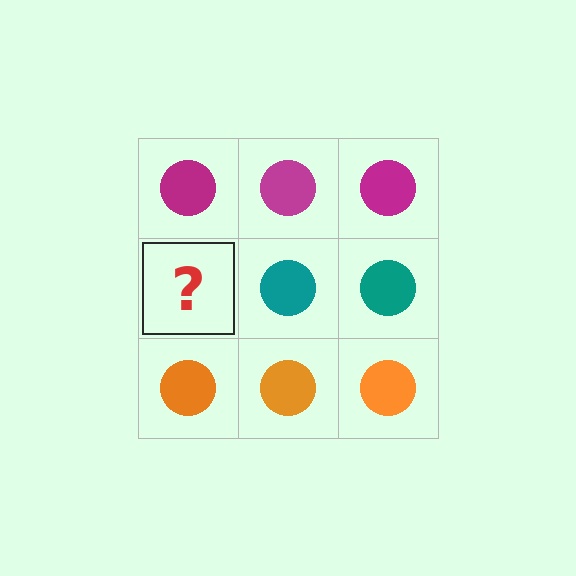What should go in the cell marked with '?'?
The missing cell should contain a teal circle.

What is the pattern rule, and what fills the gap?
The rule is that each row has a consistent color. The gap should be filled with a teal circle.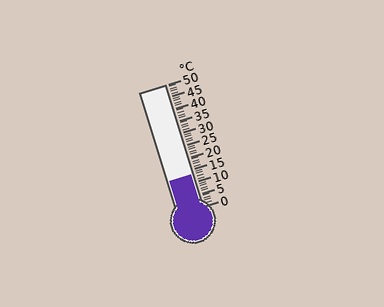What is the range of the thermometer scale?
The thermometer scale ranges from 0°C to 50°C.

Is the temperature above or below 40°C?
The temperature is below 40°C.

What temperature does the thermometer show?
The thermometer shows approximately 13°C.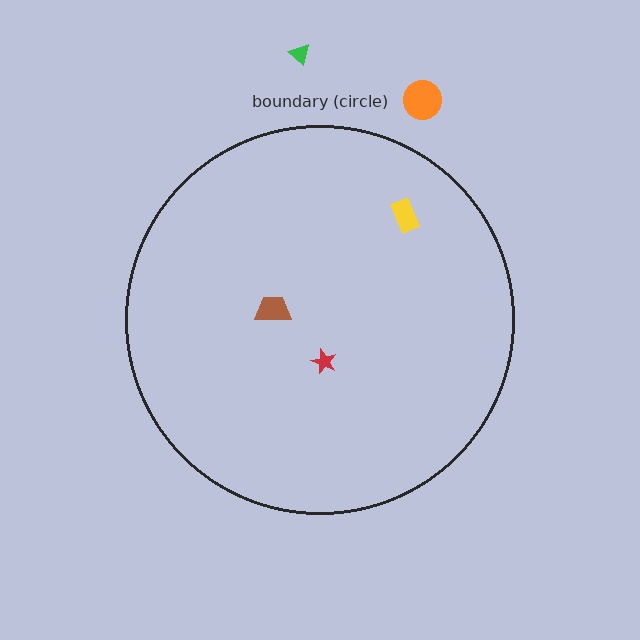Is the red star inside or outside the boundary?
Inside.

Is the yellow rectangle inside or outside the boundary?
Inside.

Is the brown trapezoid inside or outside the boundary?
Inside.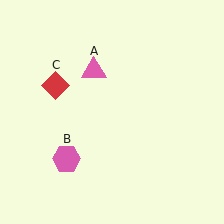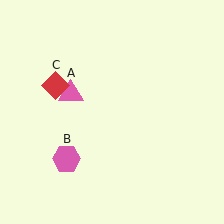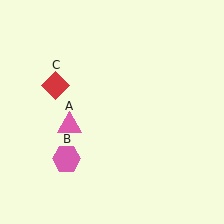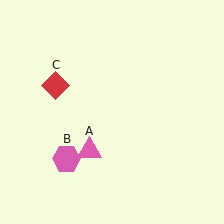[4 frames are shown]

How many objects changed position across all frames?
1 object changed position: pink triangle (object A).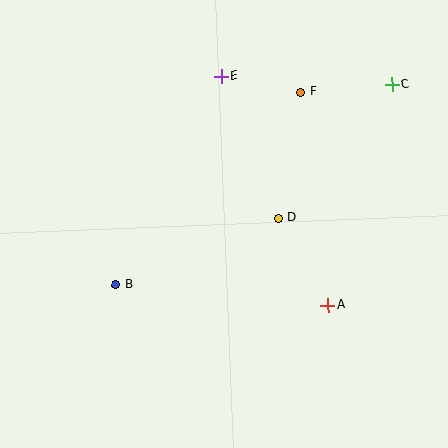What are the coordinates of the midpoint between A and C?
The midpoint between A and C is at (360, 195).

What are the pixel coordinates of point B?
Point B is at (116, 285).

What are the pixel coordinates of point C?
Point C is at (392, 84).